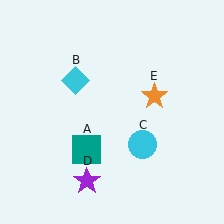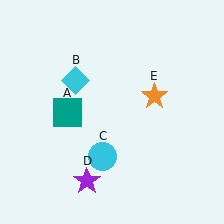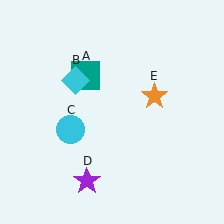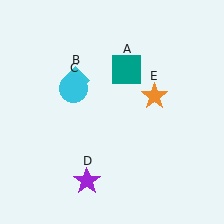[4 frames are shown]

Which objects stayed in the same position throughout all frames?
Cyan diamond (object B) and purple star (object D) and orange star (object E) remained stationary.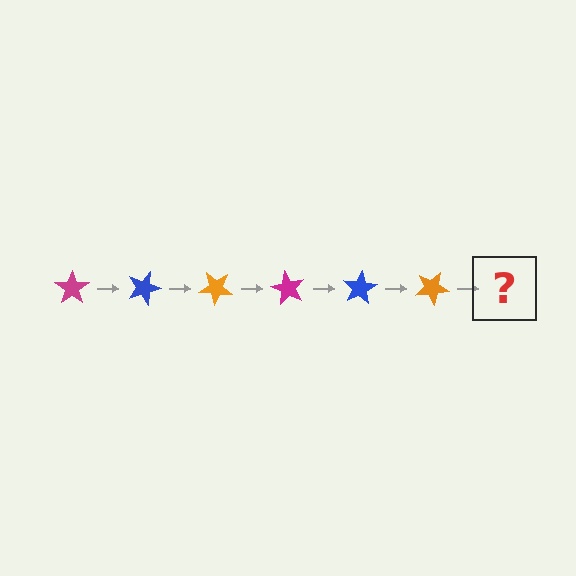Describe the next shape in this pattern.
It should be a magenta star, rotated 120 degrees from the start.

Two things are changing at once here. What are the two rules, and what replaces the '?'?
The two rules are that it rotates 20 degrees each step and the color cycles through magenta, blue, and orange. The '?' should be a magenta star, rotated 120 degrees from the start.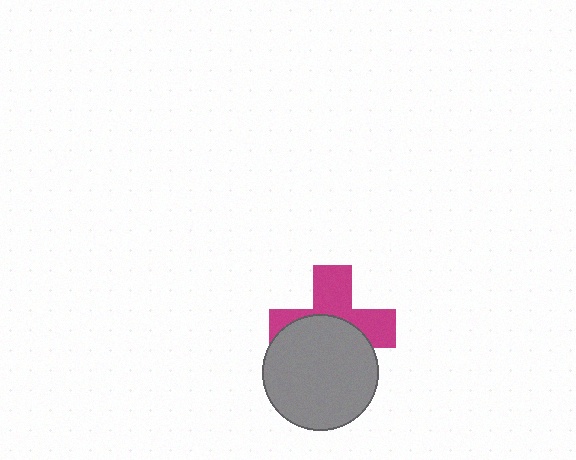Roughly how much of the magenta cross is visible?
About half of it is visible (roughly 48%).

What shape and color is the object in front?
The object in front is a gray circle.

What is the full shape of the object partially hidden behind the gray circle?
The partially hidden object is a magenta cross.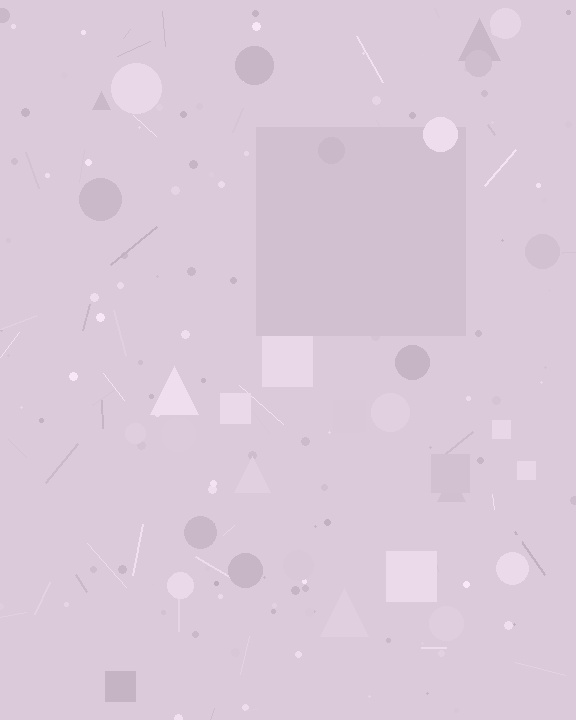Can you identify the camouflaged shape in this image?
The camouflaged shape is a square.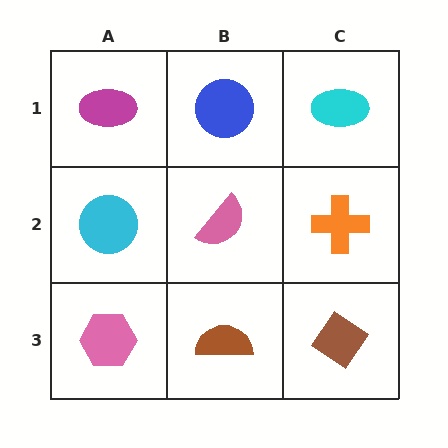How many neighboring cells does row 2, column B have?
4.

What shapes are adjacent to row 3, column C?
An orange cross (row 2, column C), a brown semicircle (row 3, column B).